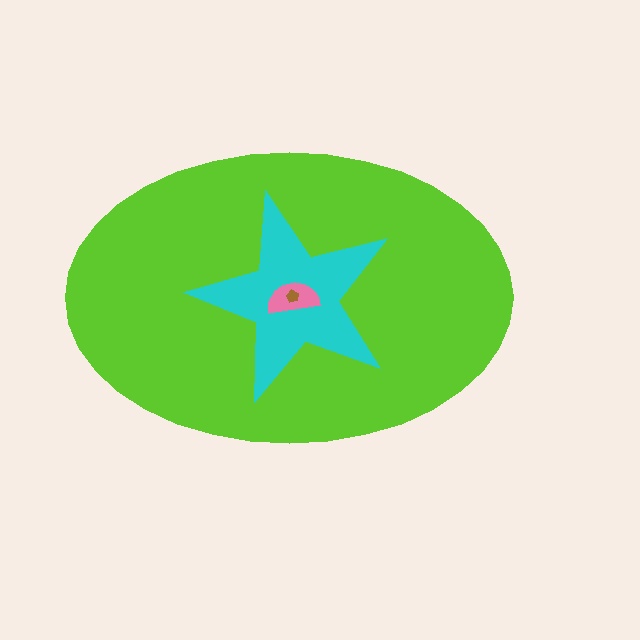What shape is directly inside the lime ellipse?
The cyan star.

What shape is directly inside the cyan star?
The pink semicircle.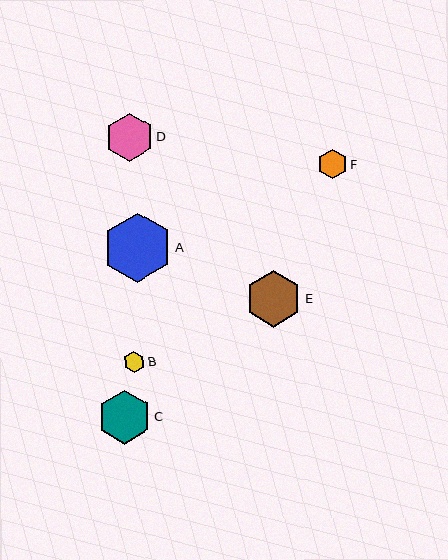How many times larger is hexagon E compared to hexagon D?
Hexagon E is approximately 1.2 times the size of hexagon D.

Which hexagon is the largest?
Hexagon A is the largest with a size of approximately 69 pixels.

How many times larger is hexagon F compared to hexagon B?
Hexagon F is approximately 1.4 times the size of hexagon B.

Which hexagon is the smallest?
Hexagon B is the smallest with a size of approximately 21 pixels.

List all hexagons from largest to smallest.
From largest to smallest: A, E, C, D, F, B.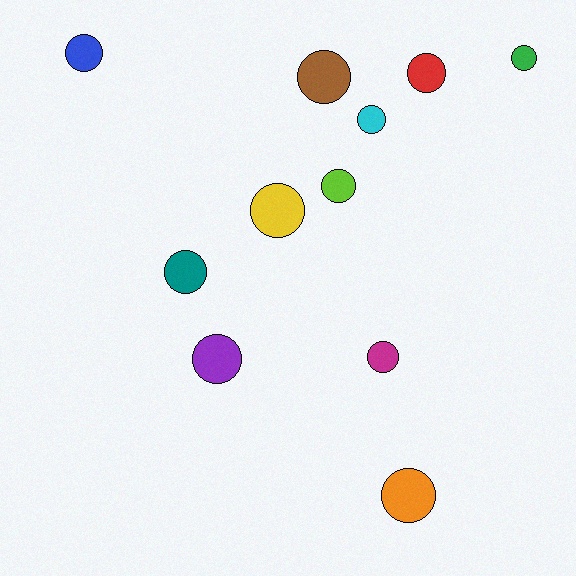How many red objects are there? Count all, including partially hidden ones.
There is 1 red object.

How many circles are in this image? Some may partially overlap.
There are 11 circles.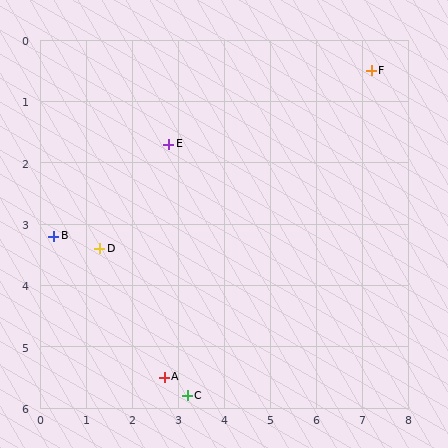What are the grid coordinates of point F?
Point F is at approximately (7.2, 0.5).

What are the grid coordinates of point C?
Point C is at approximately (3.2, 5.8).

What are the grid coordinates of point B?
Point B is at approximately (0.3, 3.2).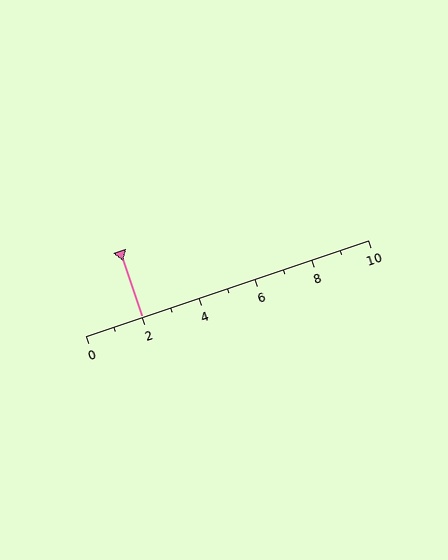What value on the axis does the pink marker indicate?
The marker indicates approximately 2.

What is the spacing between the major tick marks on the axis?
The major ticks are spaced 2 apart.